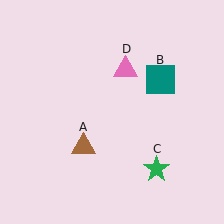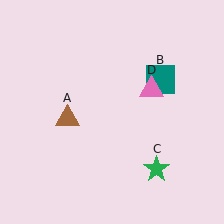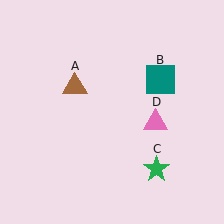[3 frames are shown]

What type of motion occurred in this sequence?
The brown triangle (object A), pink triangle (object D) rotated clockwise around the center of the scene.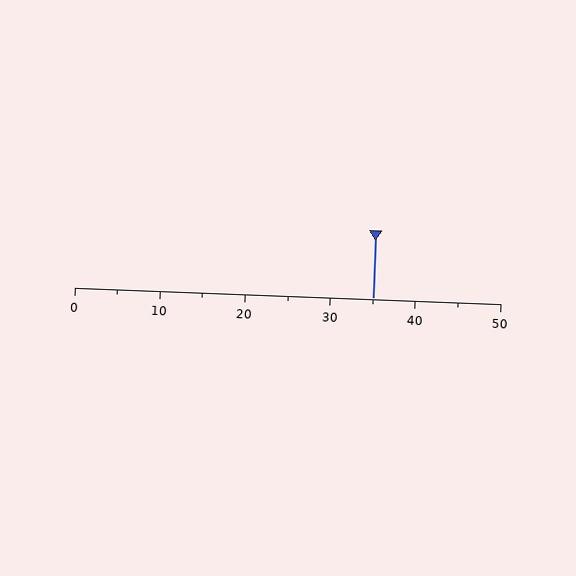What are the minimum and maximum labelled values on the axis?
The axis runs from 0 to 50.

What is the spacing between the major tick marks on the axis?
The major ticks are spaced 10 apart.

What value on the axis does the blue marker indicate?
The marker indicates approximately 35.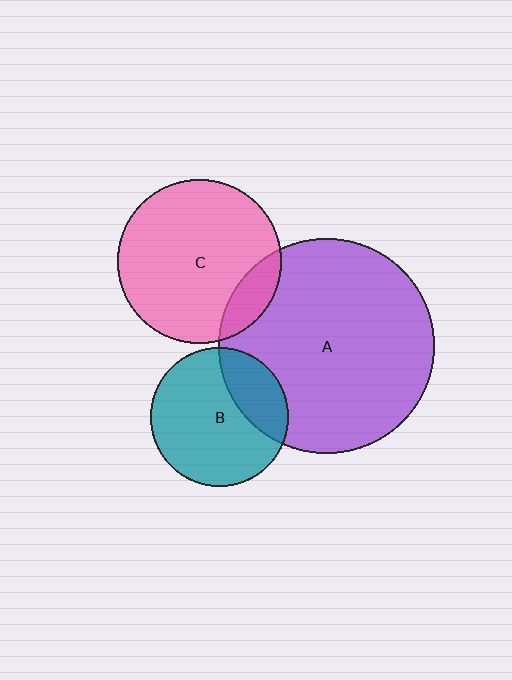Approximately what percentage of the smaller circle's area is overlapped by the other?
Approximately 15%.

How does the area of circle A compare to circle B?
Approximately 2.4 times.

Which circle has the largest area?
Circle A (purple).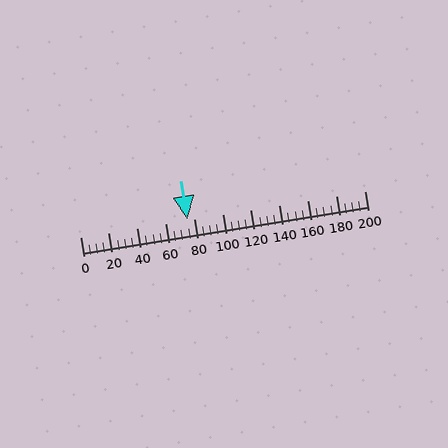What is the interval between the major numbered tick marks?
The major tick marks are spaced 20 units apart.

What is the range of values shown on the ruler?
The ruler shows values from 0 to 200.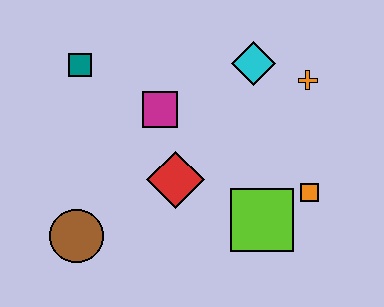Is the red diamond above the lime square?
Yes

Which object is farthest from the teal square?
The orange square is farthest from the teal square.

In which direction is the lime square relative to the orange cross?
The lime square is below the orange cross.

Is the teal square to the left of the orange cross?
Yes